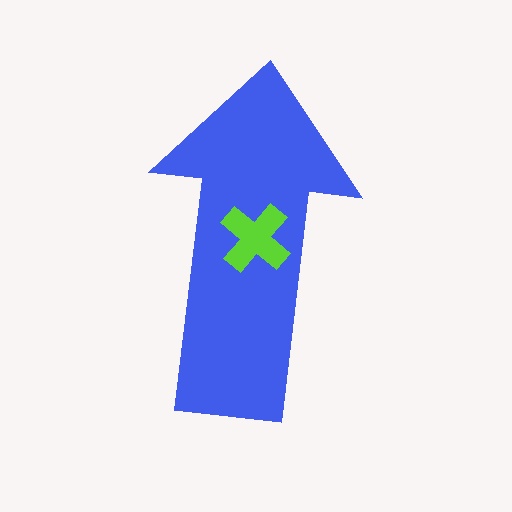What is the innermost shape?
The lime cross.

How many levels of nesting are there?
2.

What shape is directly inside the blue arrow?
The lime cross.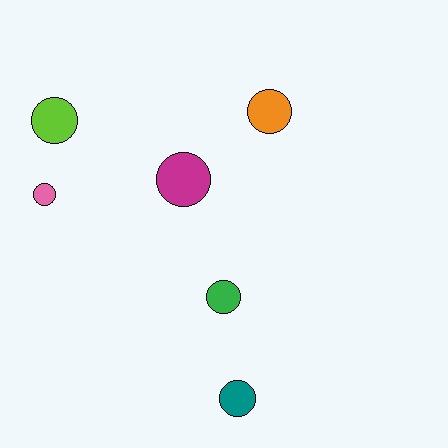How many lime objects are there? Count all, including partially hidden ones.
There is 1 lime object.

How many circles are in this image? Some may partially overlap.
There are 6 circles.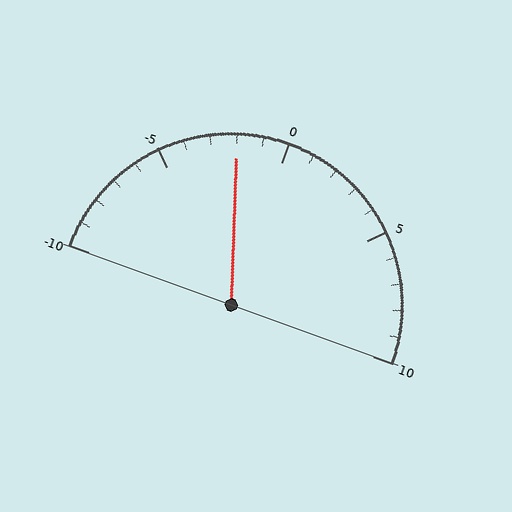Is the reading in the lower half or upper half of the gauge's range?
The reading is in the lower half of the range (-10 to 10).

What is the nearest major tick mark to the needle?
The nearest major tick mark is 0.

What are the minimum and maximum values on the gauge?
The gauge ranges from -10 to 10.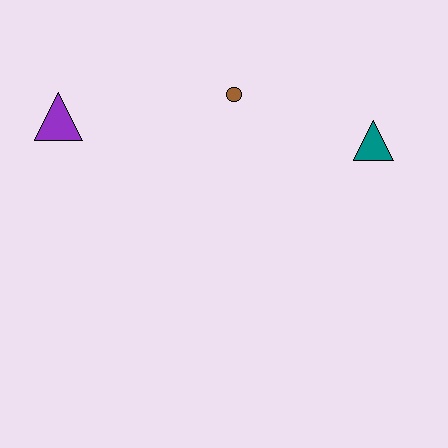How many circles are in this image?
There is 1 circle.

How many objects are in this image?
There are 3 objects.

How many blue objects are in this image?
There are no blue objects.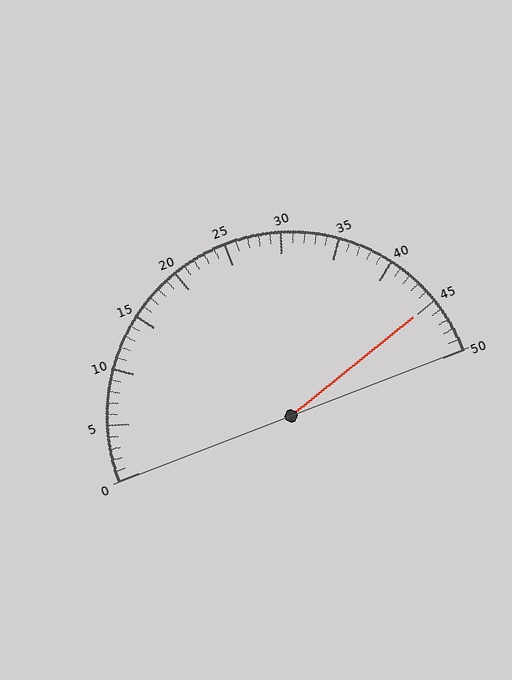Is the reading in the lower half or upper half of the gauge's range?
The reading is in the upper half of the range (0 to 50).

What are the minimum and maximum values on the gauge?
The gauge ranges from 0 to 50.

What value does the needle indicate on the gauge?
The needle indicates approximately 45.